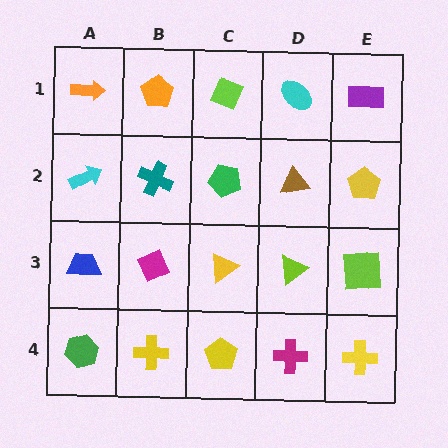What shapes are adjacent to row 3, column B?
A teal cross (row 2, column B), a yellow cross (row 4, column B), a blue trapezoid (row 3, column A), a yellow triangle (row 3, column C).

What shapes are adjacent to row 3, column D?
A brown triangle (row 2, column D), a magenta cross (row 4, column D), a yellow triangle (row 3, column C), a lime square (row 3, column E).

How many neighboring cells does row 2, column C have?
4.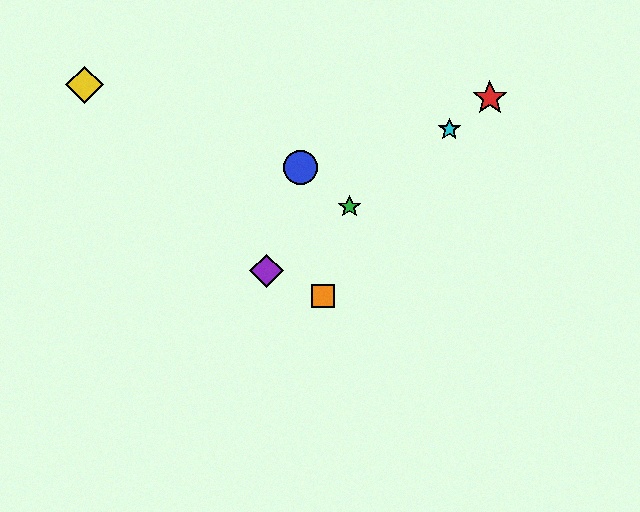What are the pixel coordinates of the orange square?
The orange square is at (323, 296).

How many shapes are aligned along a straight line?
4 shapes (the red star, the green star, the purple diamond, the cyan star) are aligned along a straight line.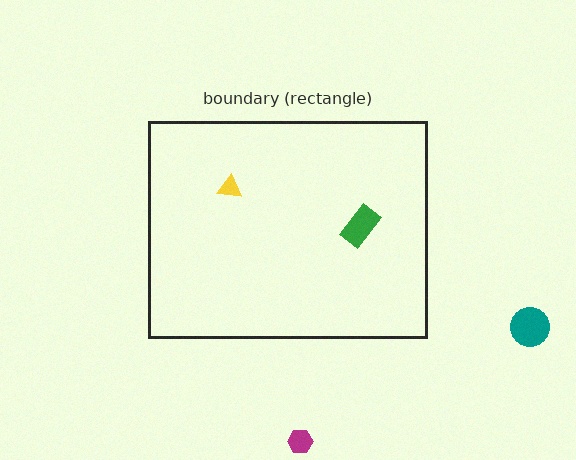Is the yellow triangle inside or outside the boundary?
Inside.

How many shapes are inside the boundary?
2 inside, 2 outside.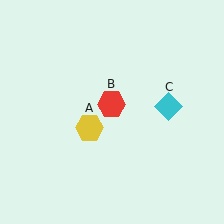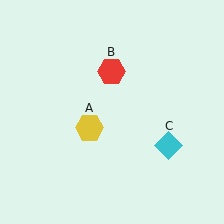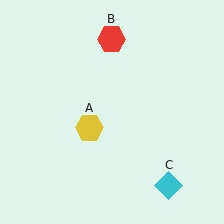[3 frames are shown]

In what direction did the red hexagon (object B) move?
The red hexagon (object B) moved up.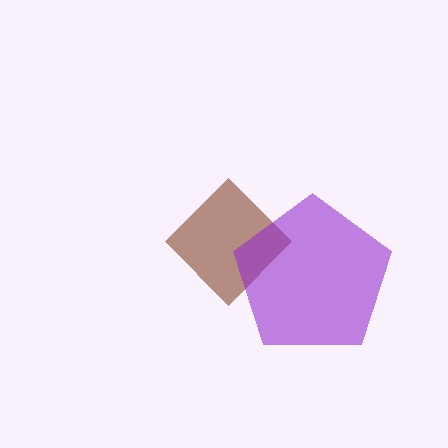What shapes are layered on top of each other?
The layered shapes are: a brown diamond, a purple pentagon.